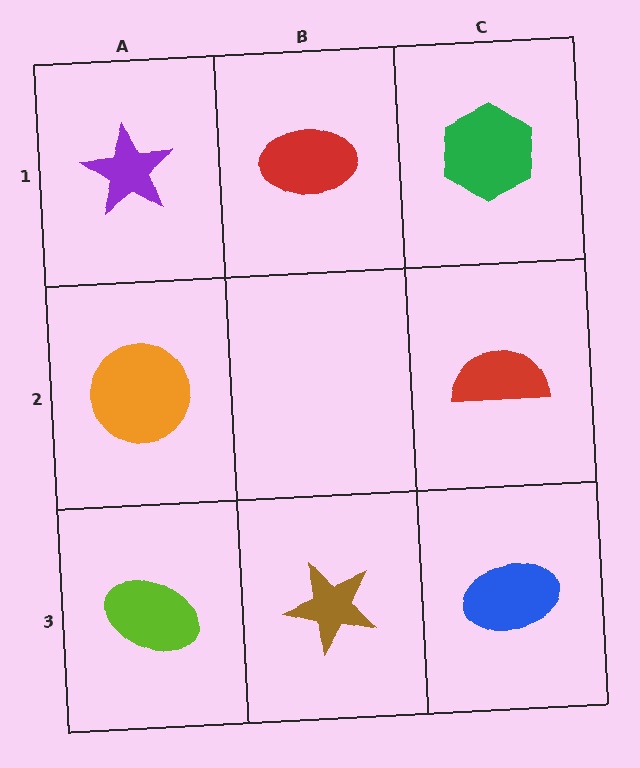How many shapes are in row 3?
3 shapes.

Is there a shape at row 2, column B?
No, that cell is empty.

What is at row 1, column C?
A green hexagon.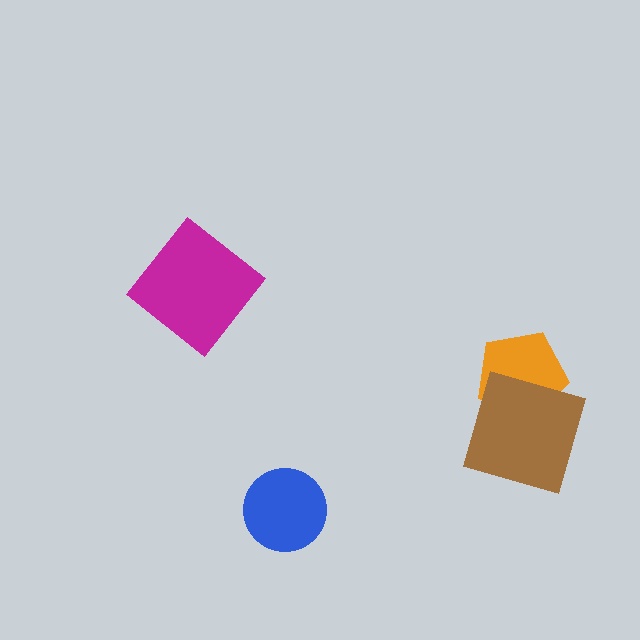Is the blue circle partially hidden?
No, no other shape covers it.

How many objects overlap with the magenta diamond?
0 objects overlap with the magenta diamond.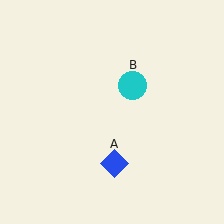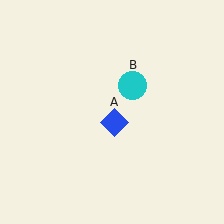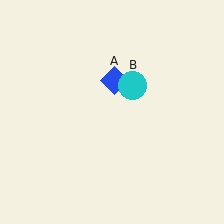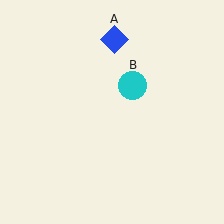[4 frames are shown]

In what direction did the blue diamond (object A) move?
The blue diamond (object A) moved up.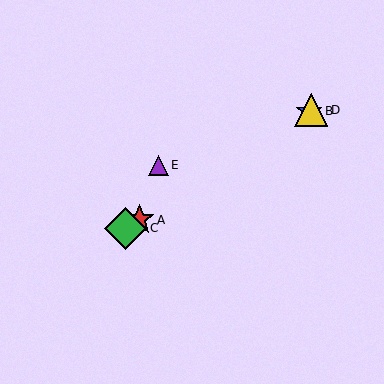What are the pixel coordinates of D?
Object D is at (311, 110).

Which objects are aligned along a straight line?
Objects A, B, C, D are aligned along a straight line.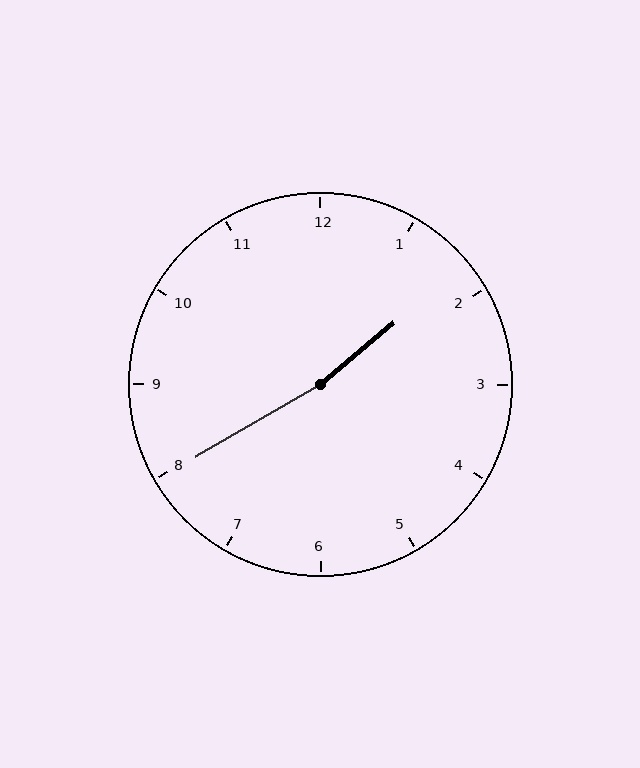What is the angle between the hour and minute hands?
Approximately 170 degrees.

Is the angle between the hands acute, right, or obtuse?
It is obtuse.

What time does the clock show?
1:40.